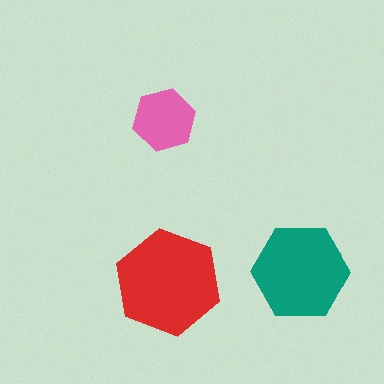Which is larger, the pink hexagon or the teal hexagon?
The teal one.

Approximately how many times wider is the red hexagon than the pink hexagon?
About 1.5 times wider.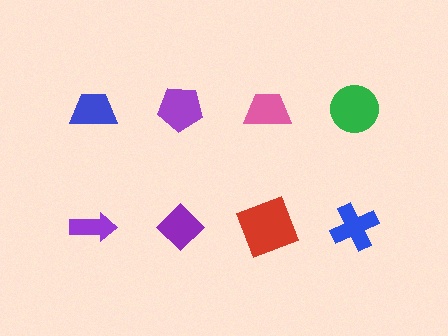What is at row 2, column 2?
A purple diamond.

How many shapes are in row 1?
4 shapes.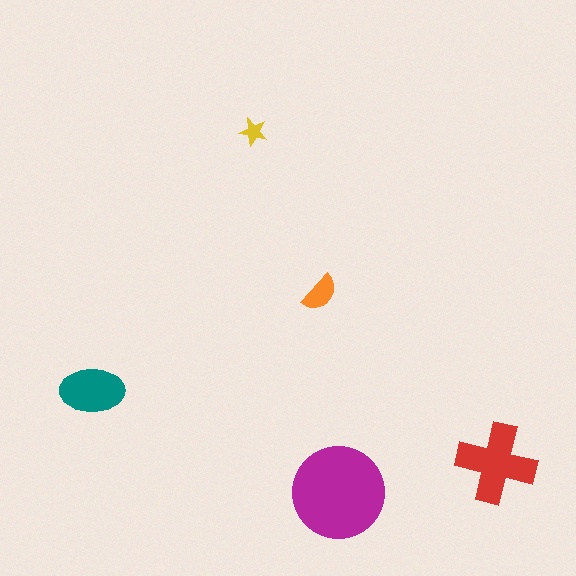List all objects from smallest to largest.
The yellow star, the orange semicircle, the teal ellipse, the red cross, the magenta circle.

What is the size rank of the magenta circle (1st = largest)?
1st.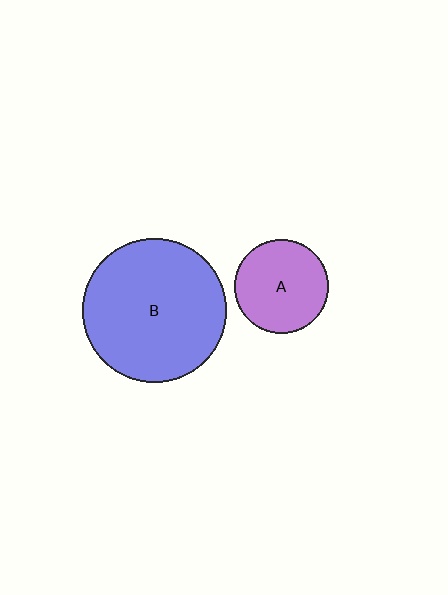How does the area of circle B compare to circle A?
Approximately 2.4 times.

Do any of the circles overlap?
No, none of the circles overlap.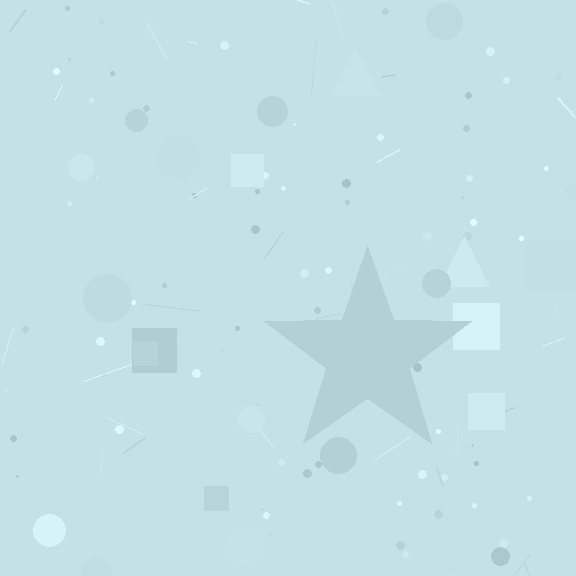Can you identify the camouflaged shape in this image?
The camouflaged shape is a star.